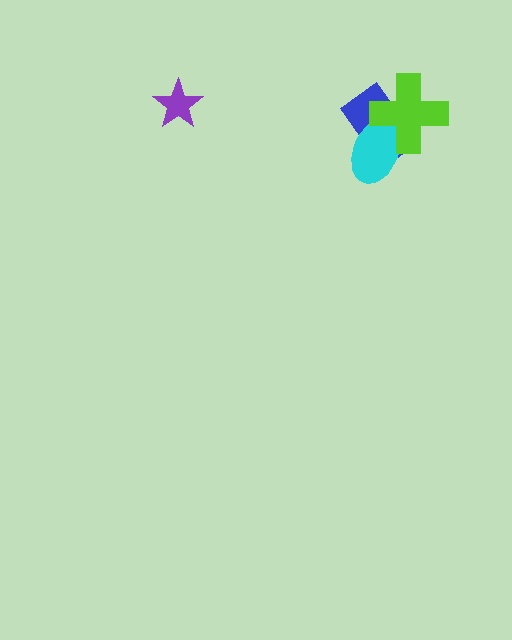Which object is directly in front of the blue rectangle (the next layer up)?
The cyan ellipse is directly in front of the blue rectangle.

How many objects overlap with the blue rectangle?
2 objects overlap with the blue rectangle.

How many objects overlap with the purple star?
0 objects overlap with the purple star.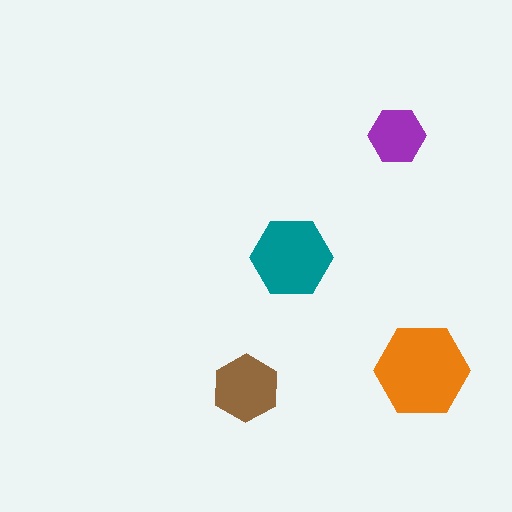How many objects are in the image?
There are 4 objects in the image.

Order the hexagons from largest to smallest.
the orange one, the teal one, the brown one, the purple one.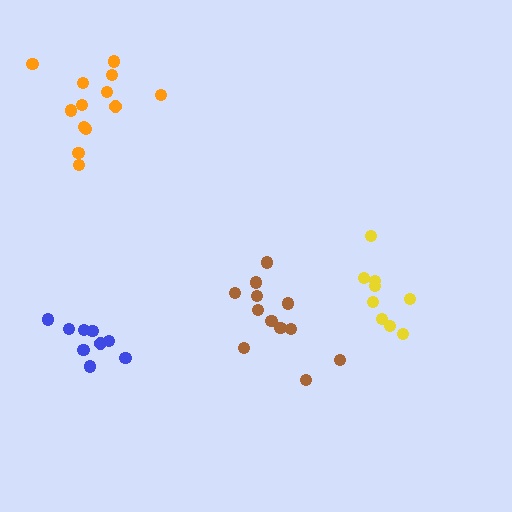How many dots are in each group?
Group 1: 9 dots, Group 2: 9 dots, Group 3: 12 dots, Group 4: 13 dots (43 total).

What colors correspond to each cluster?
The clusters are colored: yellow, blue, brown, orange.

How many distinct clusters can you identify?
There are 4 distinct clusters.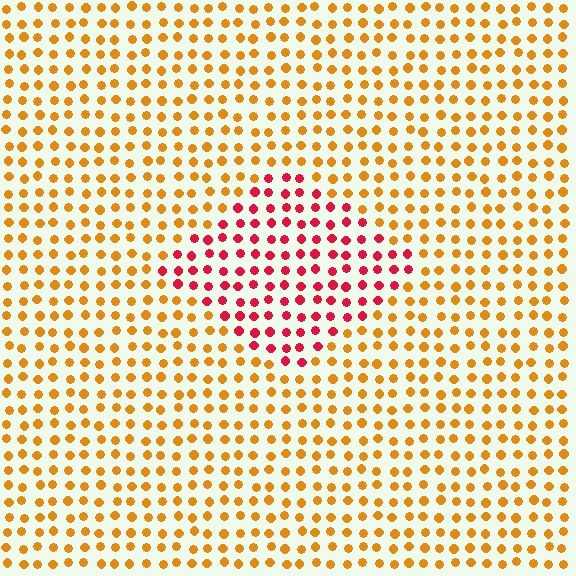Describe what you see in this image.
The image is filled with small orange elements in a uniform arrangement. A diamond-shaped region is visible where the elements are tinted to a slightly different hue, forming a subtle color boundary.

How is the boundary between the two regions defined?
The boundary is defined purely by a slight shift in hue (about 47 degrees). Spacing, size, and orientation are identical on both sides.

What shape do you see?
I see a diamond.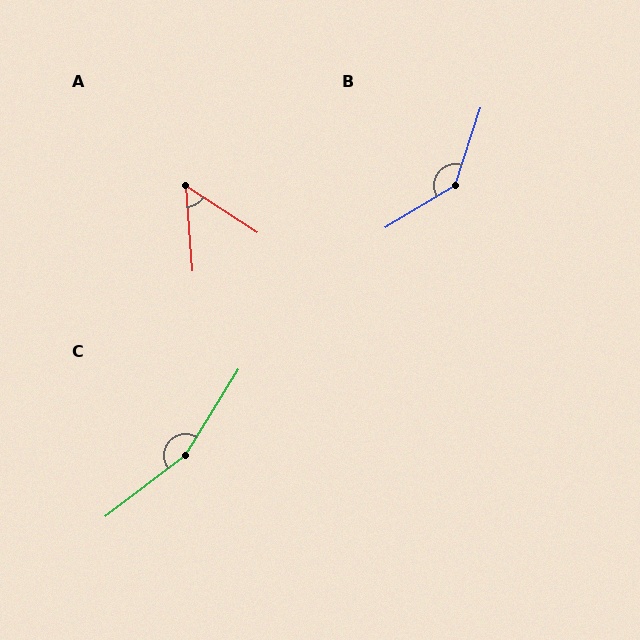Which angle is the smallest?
A, at approximately 53 degrees.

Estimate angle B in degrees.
Approximately 139 degrees.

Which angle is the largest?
C, at approximately 159 degrees.